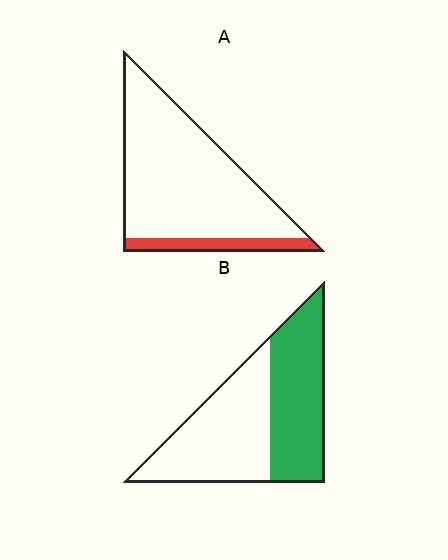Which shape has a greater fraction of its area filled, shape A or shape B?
Shape B.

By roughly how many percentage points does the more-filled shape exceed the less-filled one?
By roughly 35 percentage points (B over A).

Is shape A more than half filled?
No.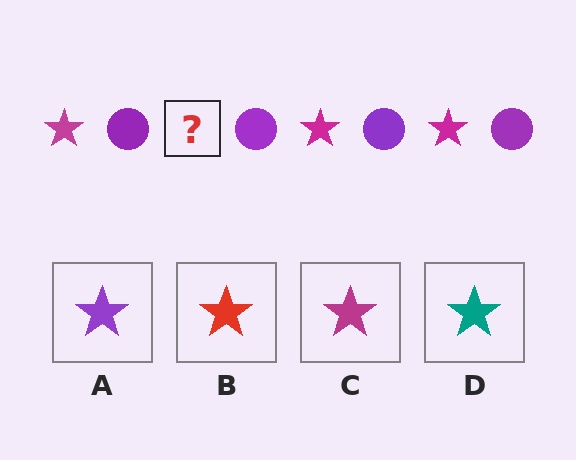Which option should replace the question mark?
Option C.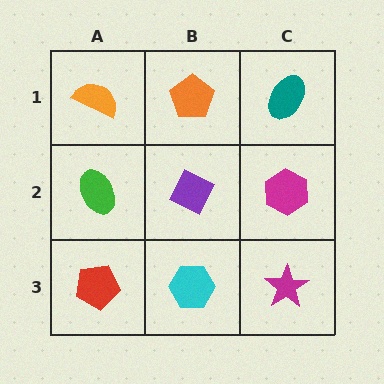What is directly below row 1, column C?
A magenta hexagon.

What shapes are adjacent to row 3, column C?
A magenta hexagon (row 2, column C), a cyan hexagon (row 3, column B).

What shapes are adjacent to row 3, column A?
A green ellipse (row 2, column A), a cyan hexagon (row 3, column B).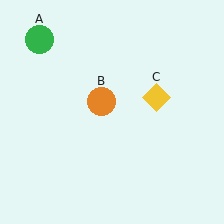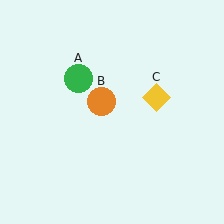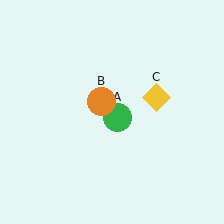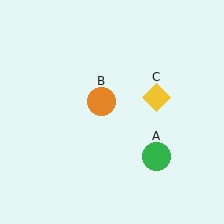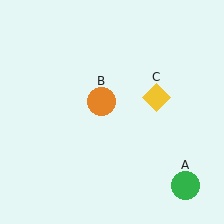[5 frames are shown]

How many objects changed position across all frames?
1 object changed position: green circle (object A).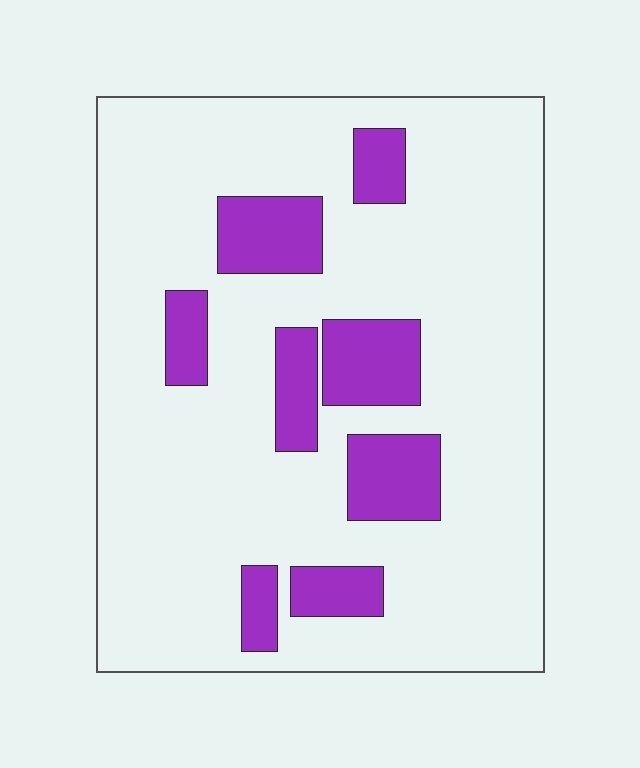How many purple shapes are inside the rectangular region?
8.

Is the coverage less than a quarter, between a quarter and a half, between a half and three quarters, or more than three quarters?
Less than a quarter.